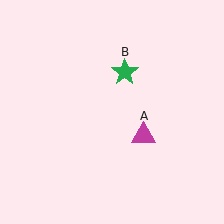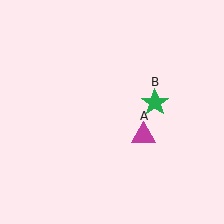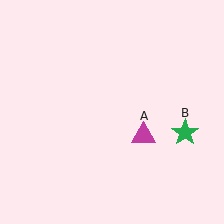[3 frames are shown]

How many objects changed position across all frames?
1 object changed position: green star (object B).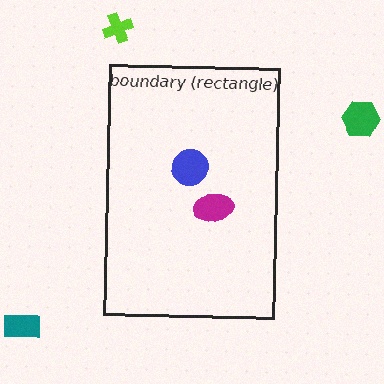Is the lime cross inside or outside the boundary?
Outside.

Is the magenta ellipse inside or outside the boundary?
Inside.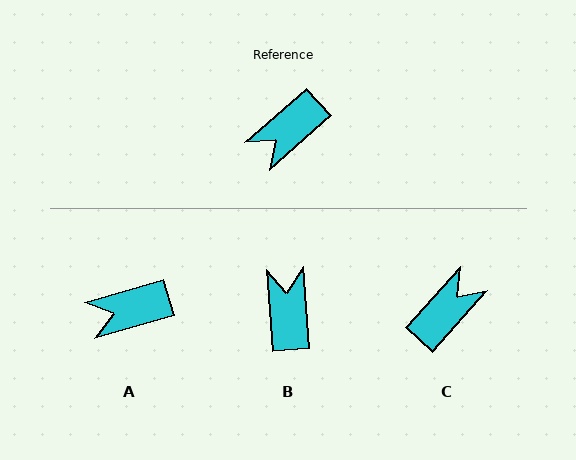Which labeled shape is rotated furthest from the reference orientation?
C, about 173 degrees away.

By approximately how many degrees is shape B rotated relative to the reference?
Approximately 127 degrees clockwise.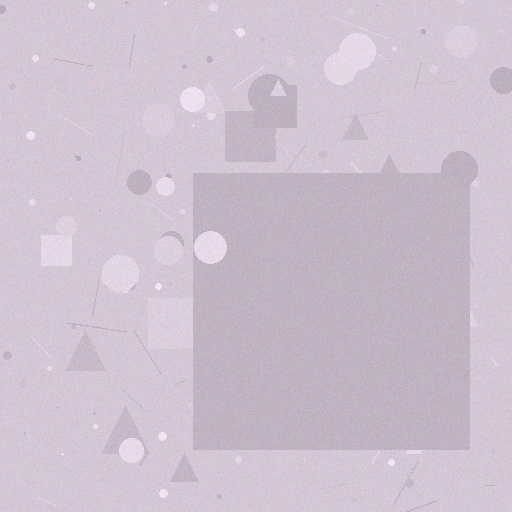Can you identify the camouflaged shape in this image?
The camouflaged shape is a square.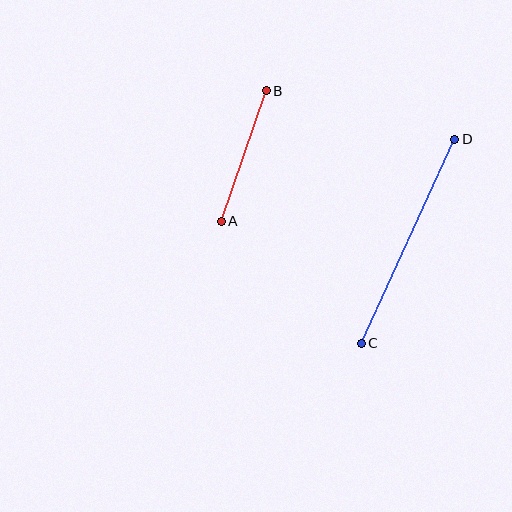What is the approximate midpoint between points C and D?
The midpoint is at approximately (408, 241) pixels.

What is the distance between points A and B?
The distance is approximately 138 pixels.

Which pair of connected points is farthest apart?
Points C and D are farthest apart.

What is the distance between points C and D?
The distance is approximately 224 pixels.